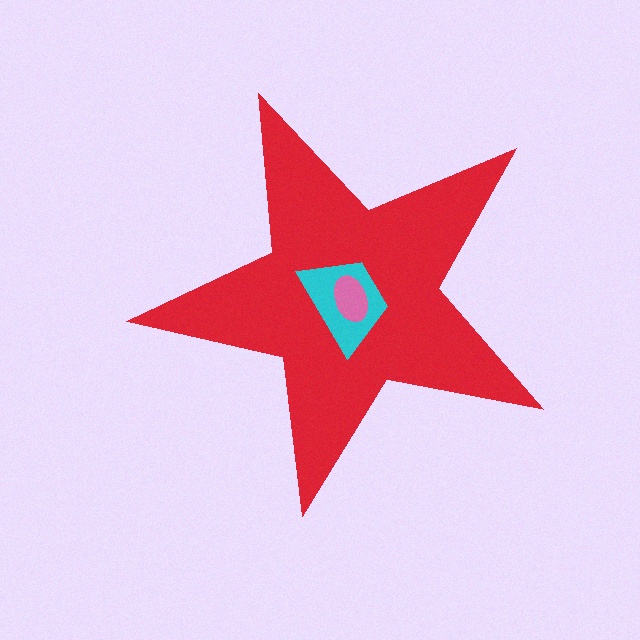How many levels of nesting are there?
3.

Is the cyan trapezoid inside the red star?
Yes.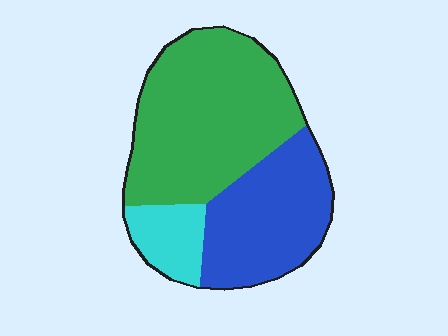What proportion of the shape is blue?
Blue covers 34% of the shape.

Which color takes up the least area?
Cyan, at roughly 10%.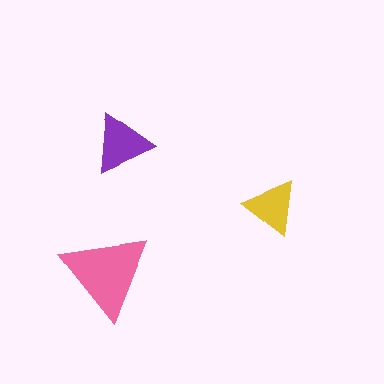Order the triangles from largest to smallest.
the pink one, the purple one, the yellow one.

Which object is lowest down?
The pink triangle is bottommost.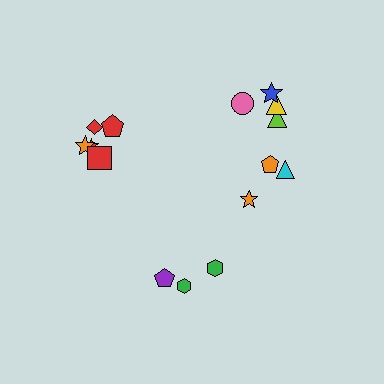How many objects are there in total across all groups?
There are 15 objects.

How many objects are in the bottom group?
There are 3 objects.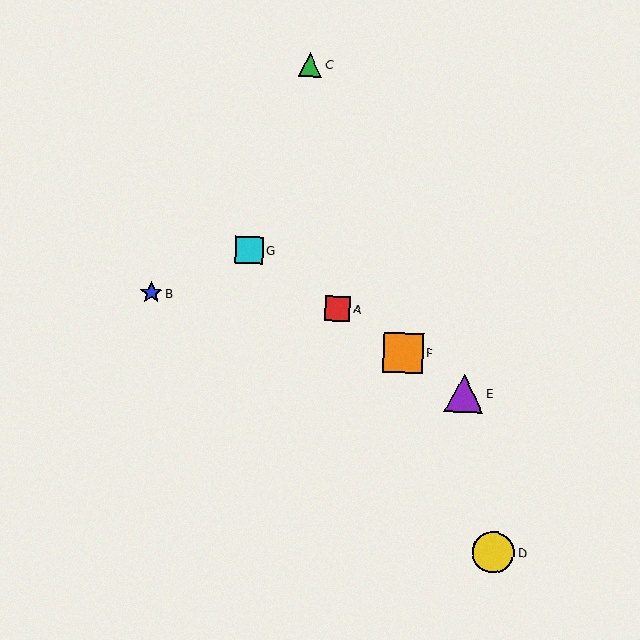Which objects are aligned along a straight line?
Objects A, E, F, G are aligned along a straight line.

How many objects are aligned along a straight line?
4 objects (A, E, F, G) are aligned along a straight line.